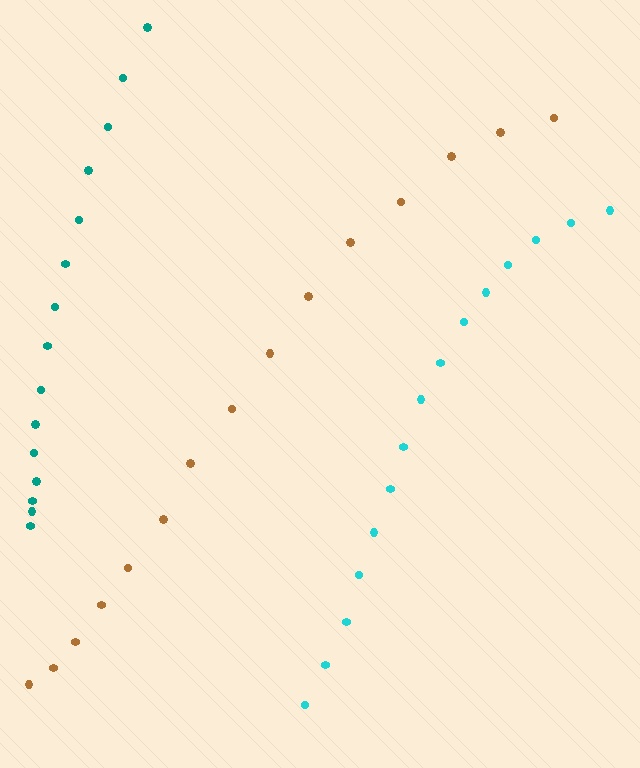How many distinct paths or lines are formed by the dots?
There are 3 distinct paths.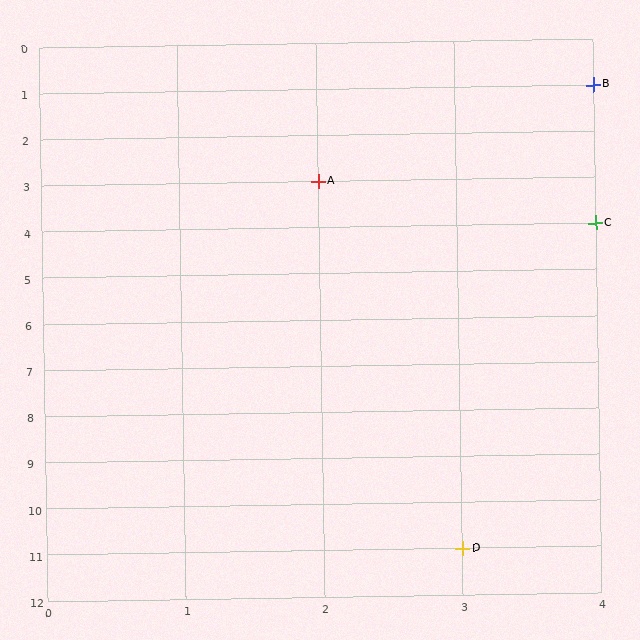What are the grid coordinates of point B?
Point B is at grid coordinates (4, 1).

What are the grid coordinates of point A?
Point A is at grid coordinates (2, 3).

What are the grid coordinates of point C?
Point C is at grid coordinates (4, 4).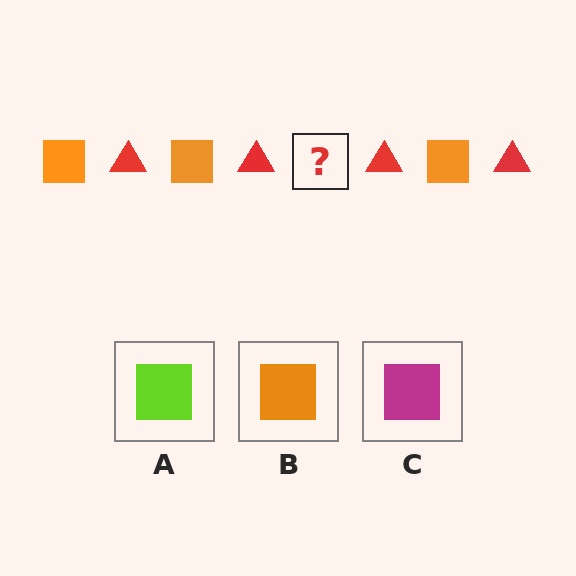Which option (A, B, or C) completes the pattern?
B.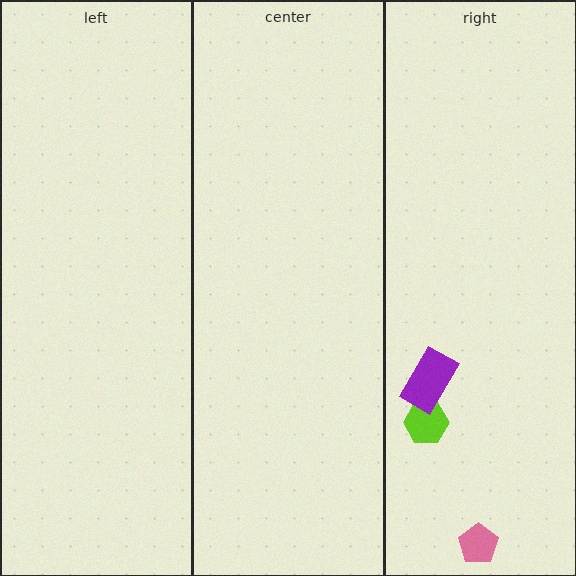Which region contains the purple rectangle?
The right region.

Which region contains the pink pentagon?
The right region.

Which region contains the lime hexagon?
The right region.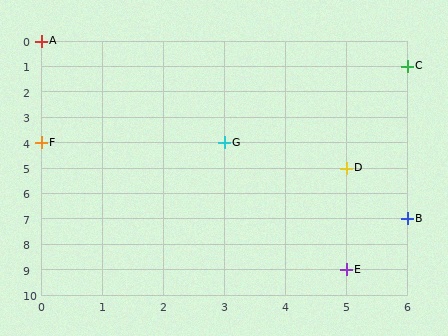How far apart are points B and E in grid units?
Points B and E are 1 column and 2 rows apart (about 2.2 grid units diagonally).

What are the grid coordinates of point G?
Point G is at grid coordinates (3, 4).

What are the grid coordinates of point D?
Point D is at grid coordinates (5, 5).